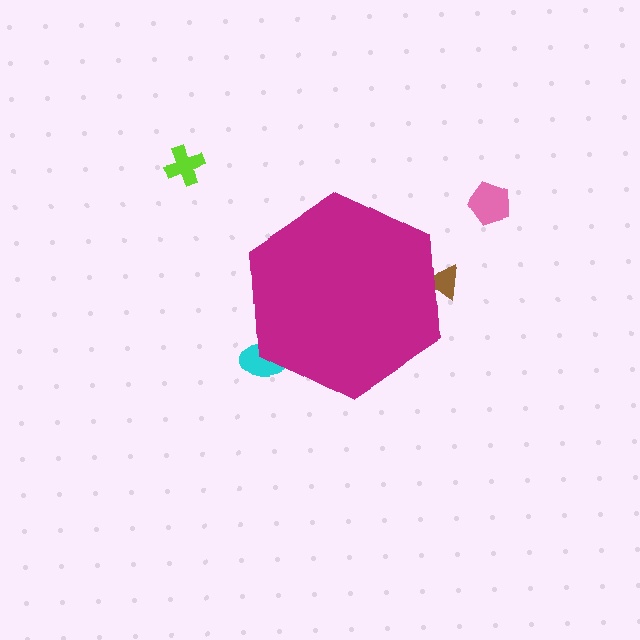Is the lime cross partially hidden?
No, the lime cross is fully visible.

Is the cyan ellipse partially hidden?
Yes, the cyan ellipse is partially hidden behind the magenta hexagon.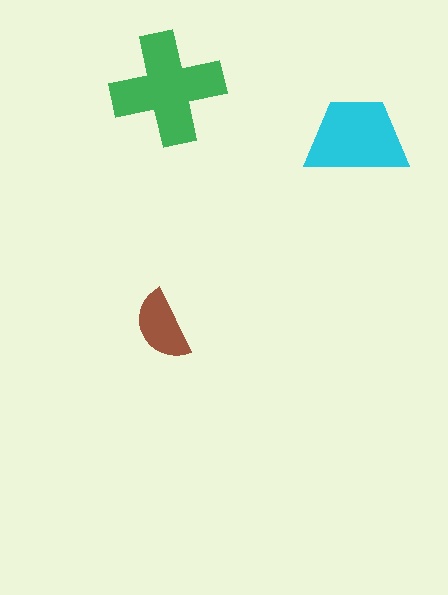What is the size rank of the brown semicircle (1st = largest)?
3rd.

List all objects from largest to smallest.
The green cross, the cyan trapezoid, the brown semicircle.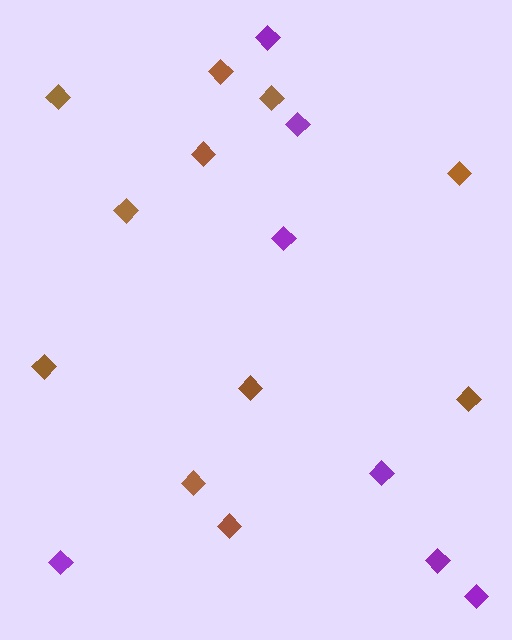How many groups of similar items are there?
There are 2 groups: one group of purple diamonds (7) and one group of brown diamonds (11).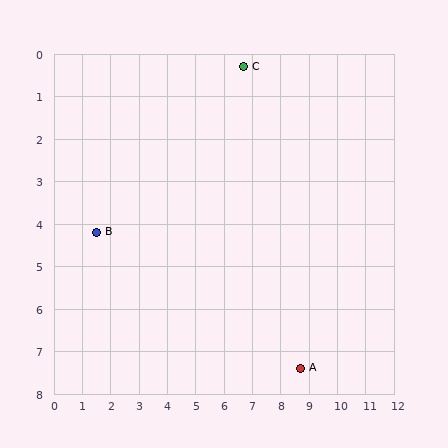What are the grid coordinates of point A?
Point A is at approximately (8.7, 7.4).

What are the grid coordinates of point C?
Point C is at approximately (6.7, 0.3).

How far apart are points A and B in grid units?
Points A and B are about 7.9 grid units apart.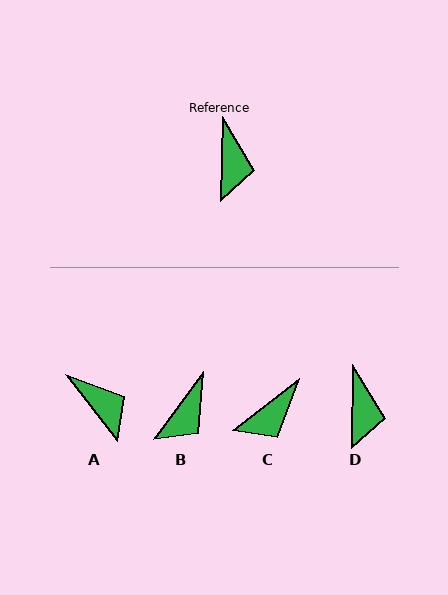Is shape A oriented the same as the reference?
No, it is off by about 39 degrees.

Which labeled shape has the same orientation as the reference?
D.